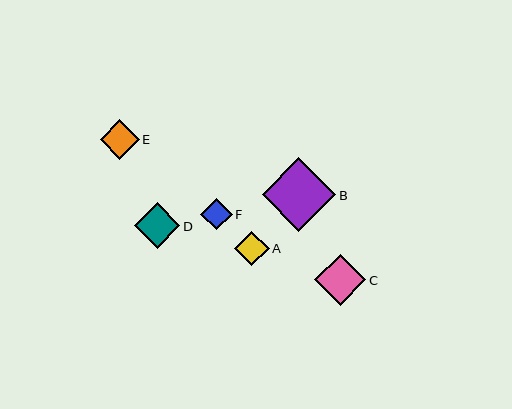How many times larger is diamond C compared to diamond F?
Diamond C is approximately 1.6 times the size of diamond F.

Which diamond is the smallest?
Diamond F is the smallest with a size of approximately 32 pixels.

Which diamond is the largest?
Diamond B is the largest with a size of approximately 73 pixels.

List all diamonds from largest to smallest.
From largest to smallest: B, C, D, E, A, F.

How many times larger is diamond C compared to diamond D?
Diamond C is approximately 1.1 times the size of diamond D.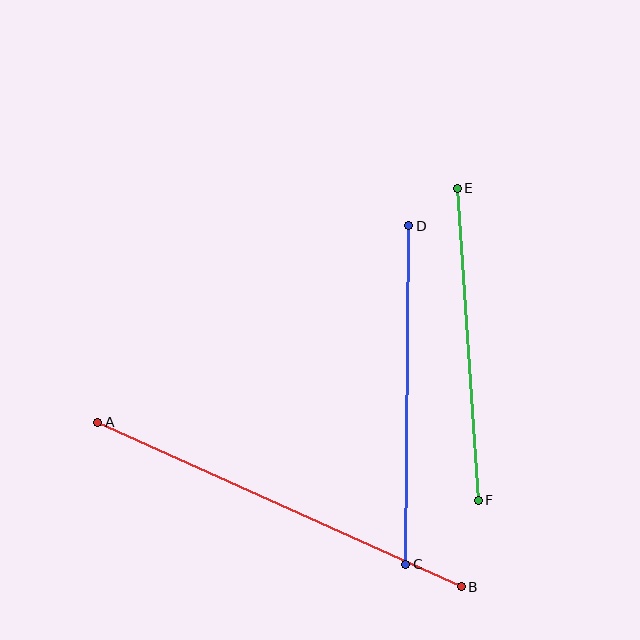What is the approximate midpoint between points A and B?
The midpoint is at approximately (280, 505) pixels.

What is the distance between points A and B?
The distance is approximately 399 pixels.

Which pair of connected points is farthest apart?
Points A and B are farthest apart.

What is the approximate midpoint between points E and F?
The midpoint is at approximately (468, 344) pixels.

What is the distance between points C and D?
The distance is approximately 338 pixels.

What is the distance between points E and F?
The distance is approximately 312 pixels.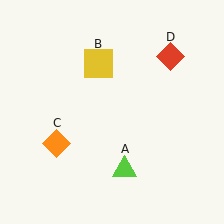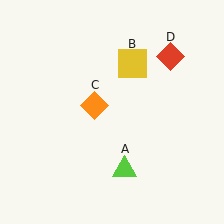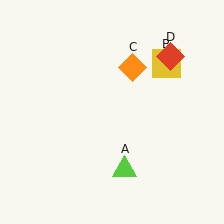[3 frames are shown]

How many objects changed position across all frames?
2 objects changed position: yellow square (object B), orange diamond (object C).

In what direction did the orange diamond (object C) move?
The orange diamond (object C) moved up and to the right.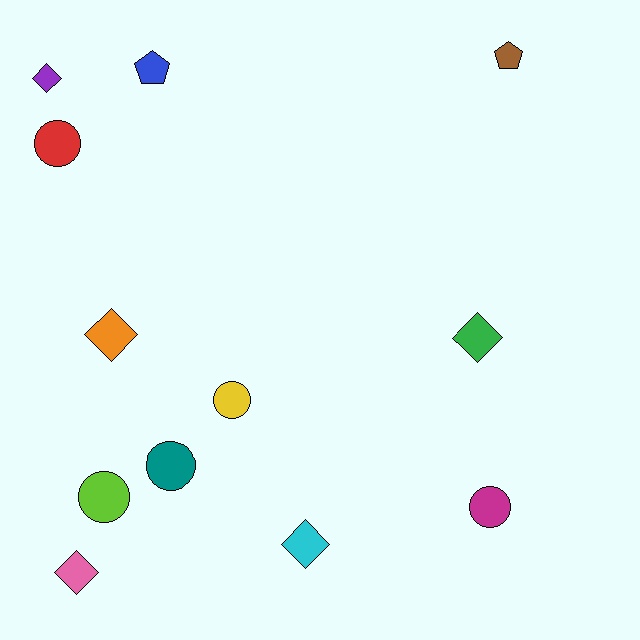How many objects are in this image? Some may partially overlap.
There are 12 objects.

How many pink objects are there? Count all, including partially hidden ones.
There is 1 pink object.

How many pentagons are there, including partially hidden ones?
There are 2 pentagons.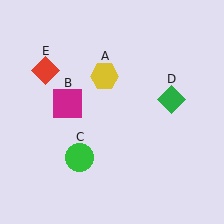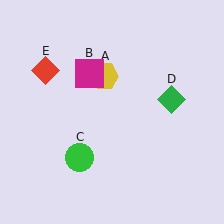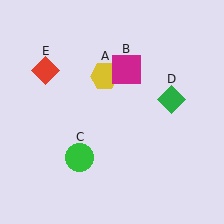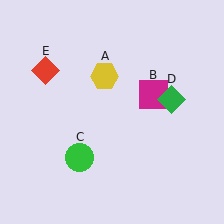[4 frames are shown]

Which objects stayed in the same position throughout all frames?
Yellow hexagon (object A) and green circle (object C) and green diamond (object D) and red diamond (object E) remained stationary.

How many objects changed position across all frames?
1 object changed position: magenta square (object B).